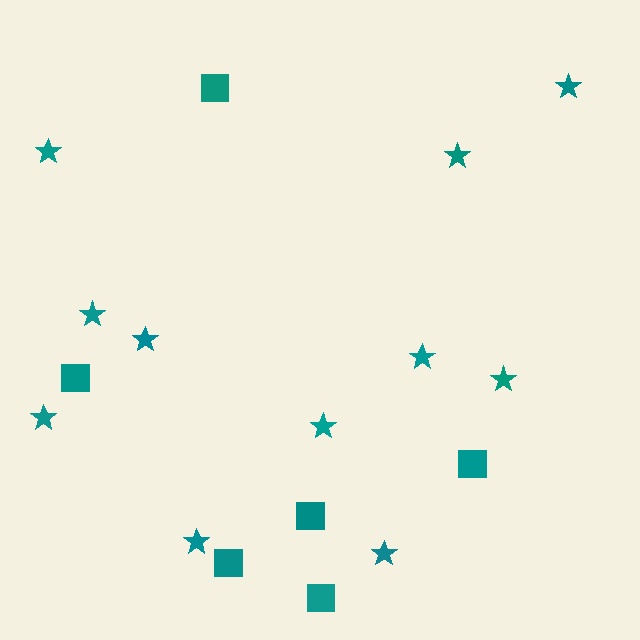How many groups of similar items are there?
There are 2 groups: one group of stars (11) and one group of squares (6).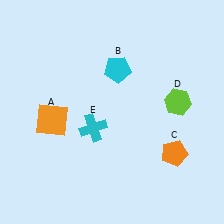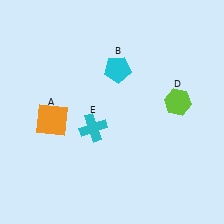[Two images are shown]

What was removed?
The orange pentagon (C) was removed in Image 2.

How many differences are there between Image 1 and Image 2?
There is 1 difference between the two images.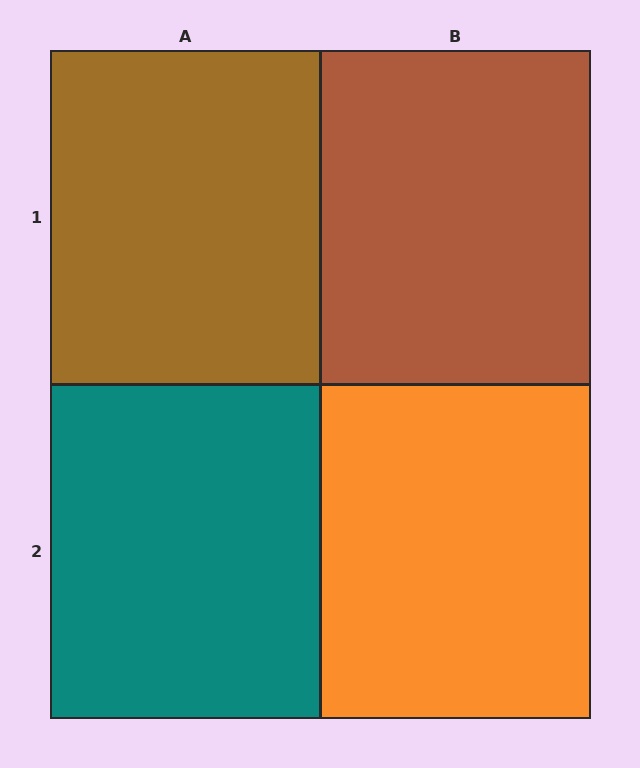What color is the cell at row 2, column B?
Orange.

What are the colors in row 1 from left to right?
Brown, brown.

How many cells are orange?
1 cell is orange.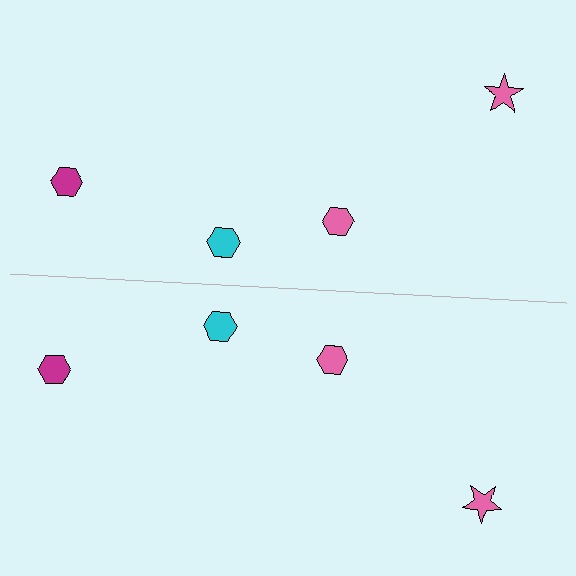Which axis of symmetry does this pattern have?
The pattern has a horizontal axis of symmetry running through the center of the image.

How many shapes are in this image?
There are 8 shapes in this image.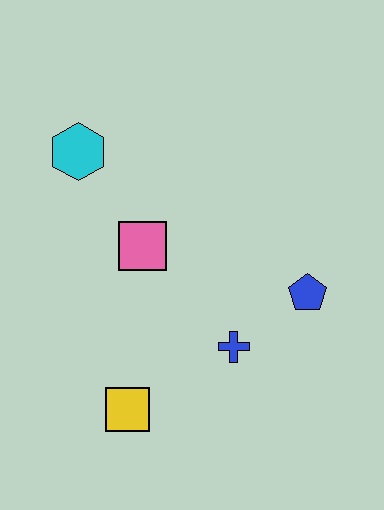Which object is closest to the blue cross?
The blue pentagon is closest to the blue cross.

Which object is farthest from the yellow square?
The cyan hexagon is farthest from the yellow square.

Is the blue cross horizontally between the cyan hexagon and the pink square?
No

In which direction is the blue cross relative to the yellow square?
The blue cross is to the right of the yellow square.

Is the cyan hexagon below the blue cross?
No